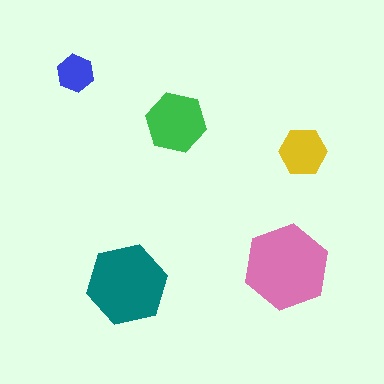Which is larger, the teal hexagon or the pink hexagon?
The pink one.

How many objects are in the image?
There are 5 objects in the image.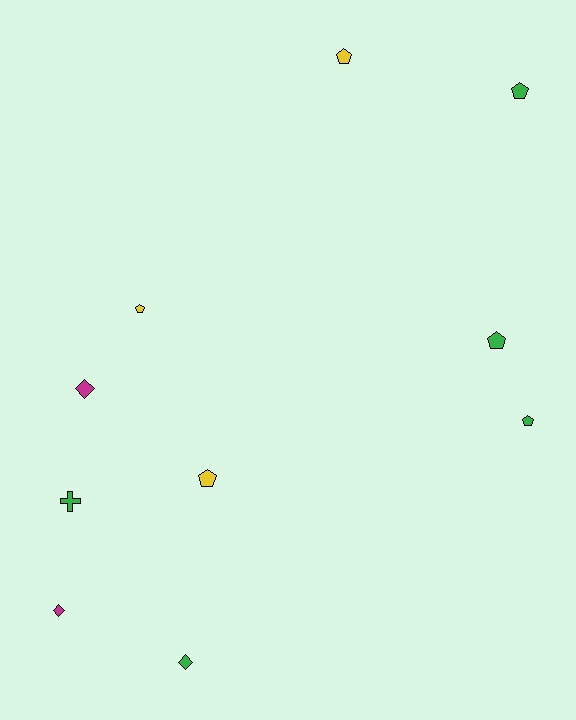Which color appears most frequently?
Green, with 5 objects.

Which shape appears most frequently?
Pentagon, with 6 objects.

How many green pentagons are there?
There are 3 green pentagons.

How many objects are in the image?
There are 10 objects.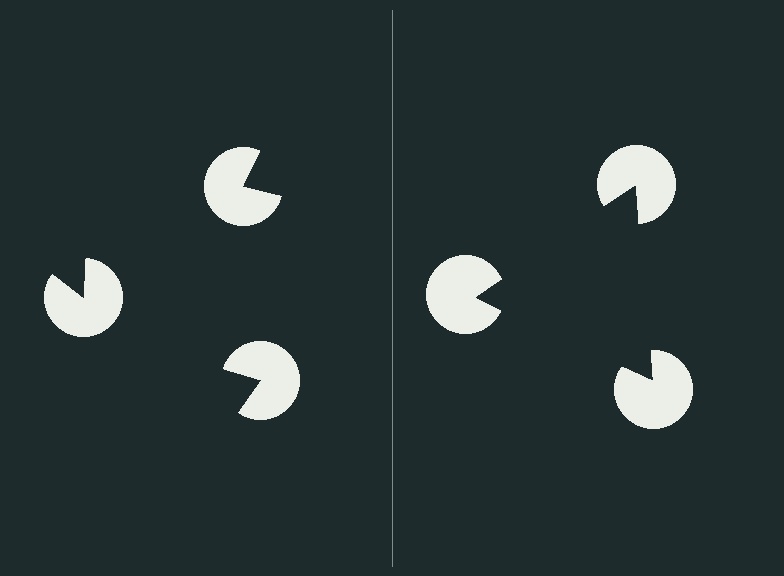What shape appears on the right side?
An illusory triangle.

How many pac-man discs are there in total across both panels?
6 — 3 on each side.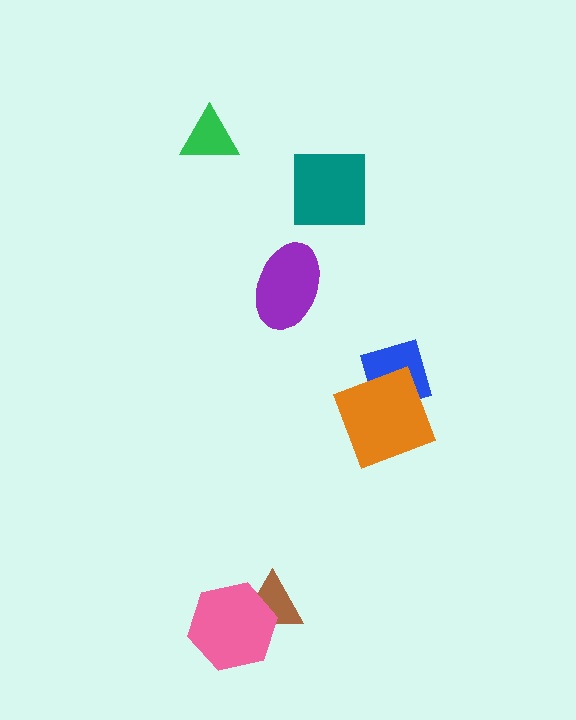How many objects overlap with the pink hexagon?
1 object overlaps with the pink hexagon.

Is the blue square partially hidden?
Yes, it is partially covered by another shape.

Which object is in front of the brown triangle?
The pink hexagon is in front of the brown triangle.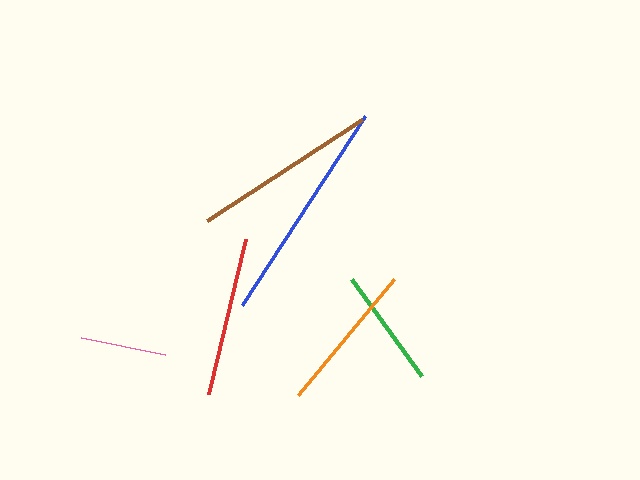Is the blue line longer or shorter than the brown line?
The blue line is longer than the brown line.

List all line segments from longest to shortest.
From longest to shortest: blue, brown, red, orange, green, pink.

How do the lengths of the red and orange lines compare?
The red and orange lines are approximately the same length.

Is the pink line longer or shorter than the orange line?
The orange line is longer than the pink line.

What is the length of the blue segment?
The blue segment is approximately 225 pixels long.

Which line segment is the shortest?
The pink line is the shortest at approximately 85 pixels.